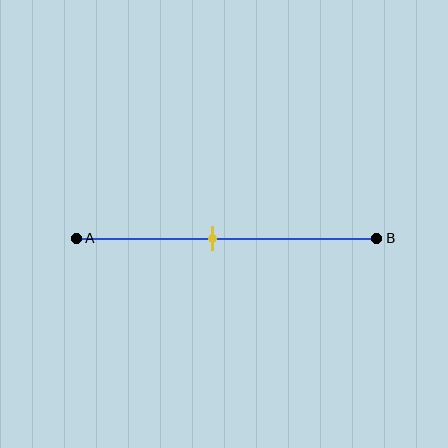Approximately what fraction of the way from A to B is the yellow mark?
The yellow mark is approximately 45% of the way from A to B.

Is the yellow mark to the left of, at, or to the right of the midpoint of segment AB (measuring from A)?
The yellow mark is to the left of the midpoint of segment AB.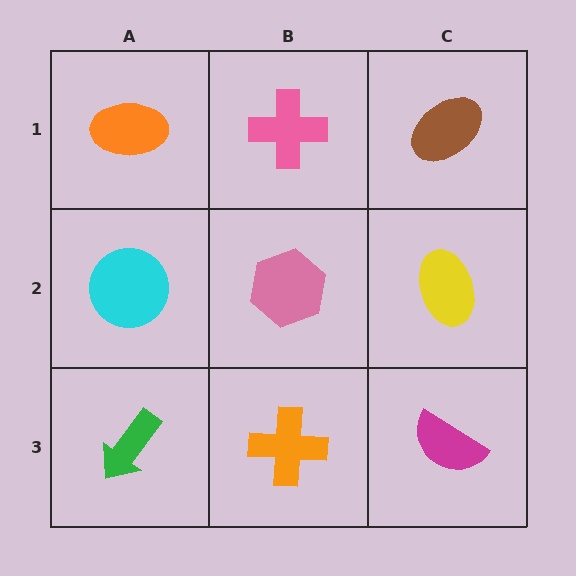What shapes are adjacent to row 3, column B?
A pink hexagon (row 2, column B), a green arrow (row 3, column A), a magenta semicircle (row 3, column C).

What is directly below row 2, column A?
A green arrow.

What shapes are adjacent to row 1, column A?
A cyan circle (row 2, column A), a pink cross (row 1, column B).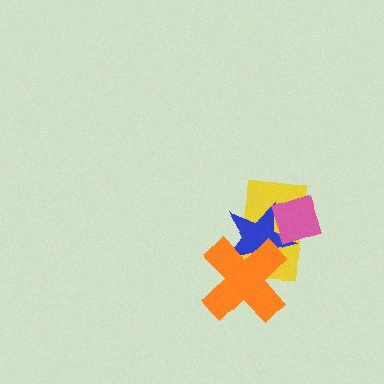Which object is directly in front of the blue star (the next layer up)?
The pink diamond is directly in front of the blue star.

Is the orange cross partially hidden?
No, no other shape covers it.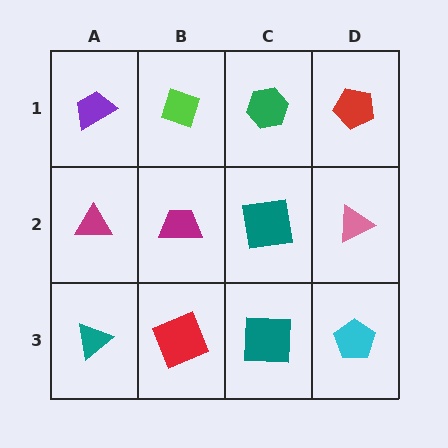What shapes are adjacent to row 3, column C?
A teal square (row 2, column C), a red square (row 3, column B), a cyan pentagon (row 3, column D).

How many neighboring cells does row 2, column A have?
3.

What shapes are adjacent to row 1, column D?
A pink triangle (row 2, column D), a green hexagon (row 1, column C).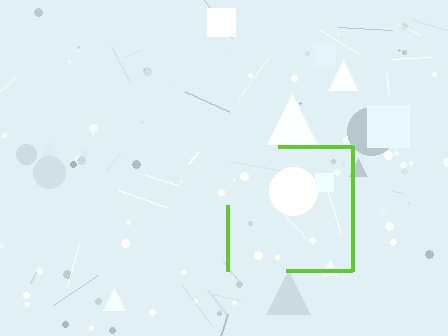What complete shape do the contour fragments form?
The contour fragments form a square.